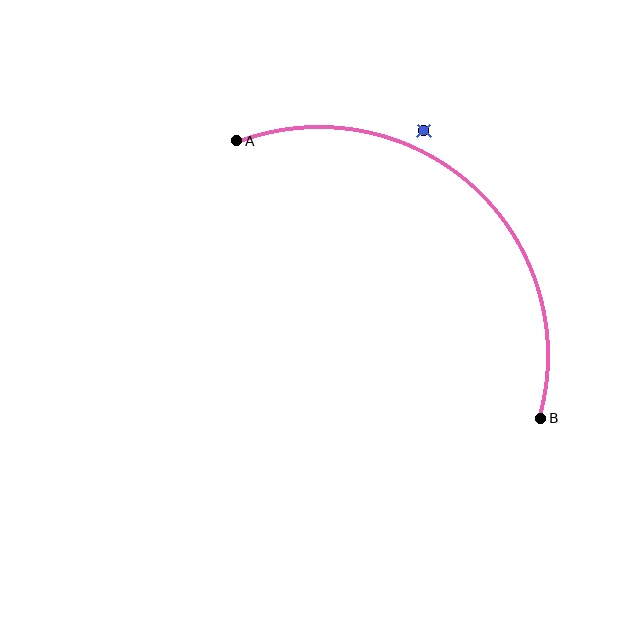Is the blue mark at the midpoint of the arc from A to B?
No — the blue mark does not lie on the arc at all. It sits slightly outside the curve.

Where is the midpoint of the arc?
The arc midpoint is the point on the curve farthest from the straight line joining A and B. It sits above and to the right of that line.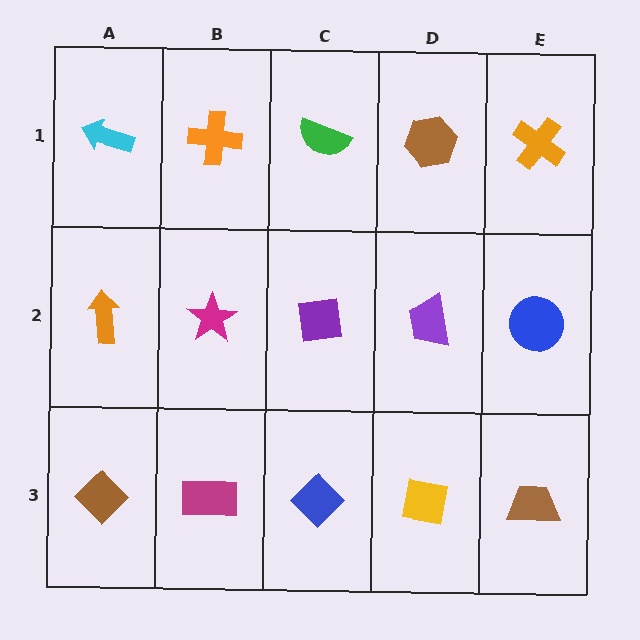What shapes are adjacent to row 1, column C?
A purple square (row 2, column C), an orange cross (row 1, column B), a brown hexagon (row 1, column D).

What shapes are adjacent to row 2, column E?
An orange cross (row 1, column E), a brown trapezoid (row 3, column E), a purple trapezoid (row 2, column D).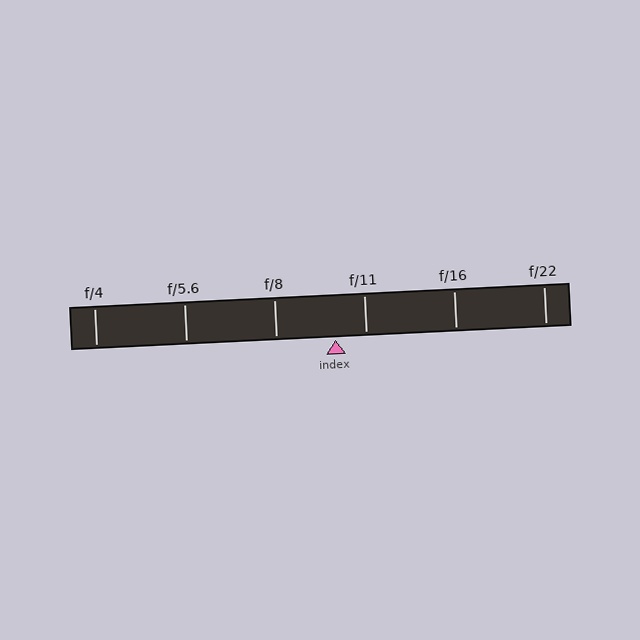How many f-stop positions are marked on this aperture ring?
There are 6 f-stop positions marked.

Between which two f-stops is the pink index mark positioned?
The index mark is between f/8 and f/11.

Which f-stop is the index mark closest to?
The index mark is closest to f/11.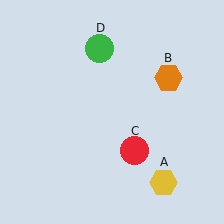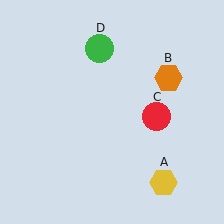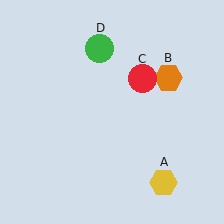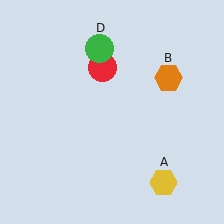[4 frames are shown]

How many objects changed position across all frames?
1 object changed position: red circle (object C).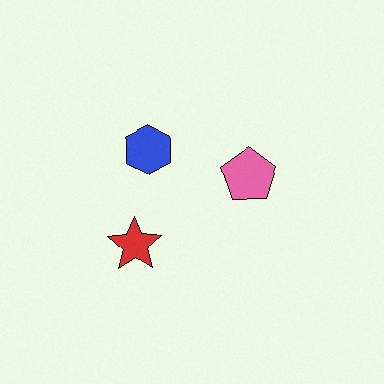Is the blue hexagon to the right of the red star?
Yes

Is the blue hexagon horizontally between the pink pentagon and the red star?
Yes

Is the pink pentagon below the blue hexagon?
Yes